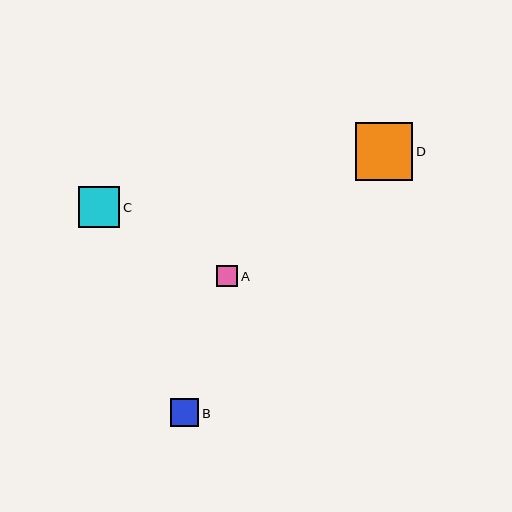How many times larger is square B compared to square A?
Square B is approximately 1.3 times the size of square A.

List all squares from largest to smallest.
From largest to smallest: D, C, B, A.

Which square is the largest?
Square D is the largest with a size of approximately 58 pixels.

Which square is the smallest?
Square A is the smallest with a size of approximately 21 pixels.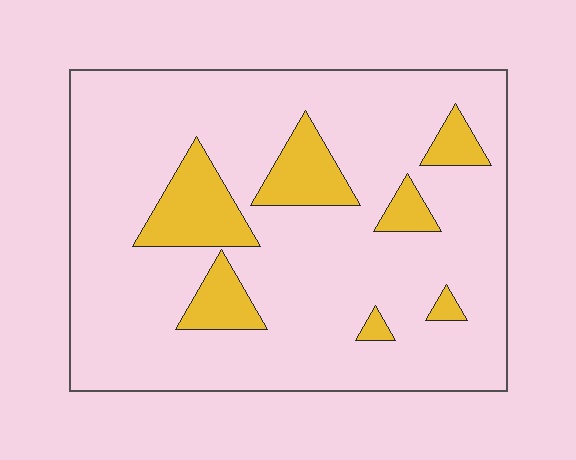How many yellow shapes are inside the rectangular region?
7.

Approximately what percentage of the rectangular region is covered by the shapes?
Approximately 15%.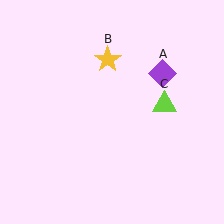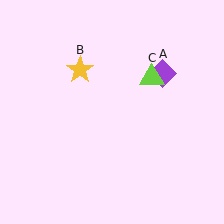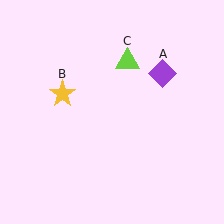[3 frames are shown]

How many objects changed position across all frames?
2 objects changed position: yellow star (object B), lime triangle (object C).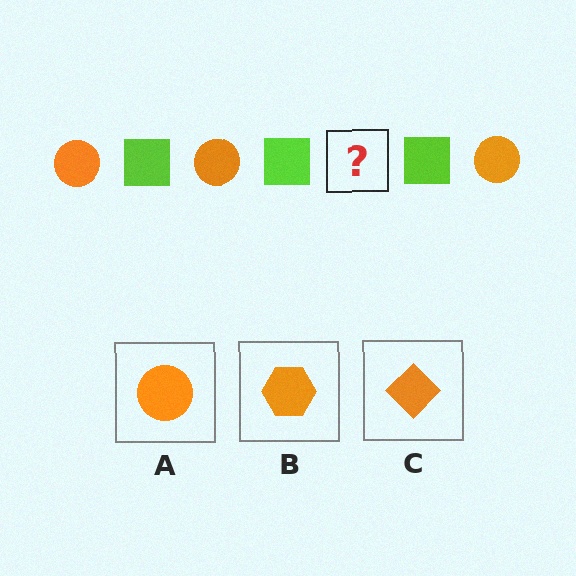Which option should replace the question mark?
Option A.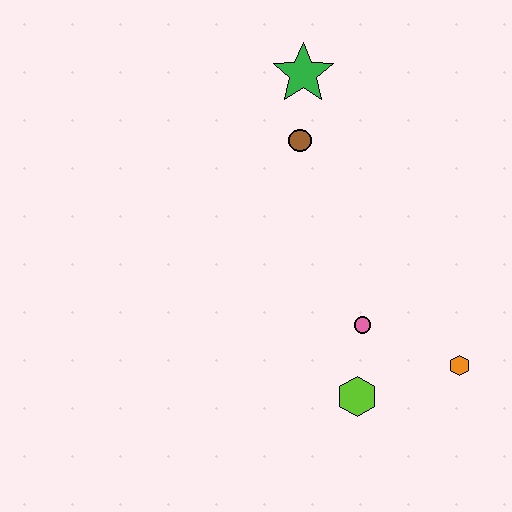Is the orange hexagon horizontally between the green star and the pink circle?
No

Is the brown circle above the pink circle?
Yes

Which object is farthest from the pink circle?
The green star is farthest from the pink circle.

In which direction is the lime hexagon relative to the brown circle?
The lime hexagon is below the brown circle.